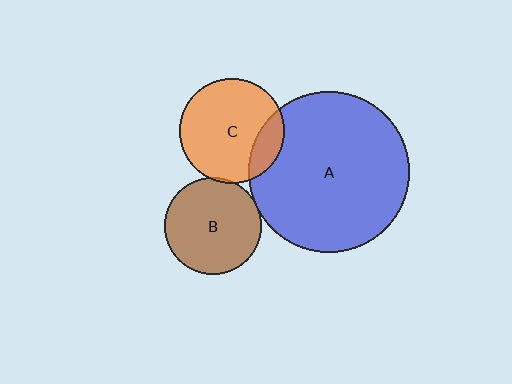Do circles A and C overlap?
Yes.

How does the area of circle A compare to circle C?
Approximately 2.4 times.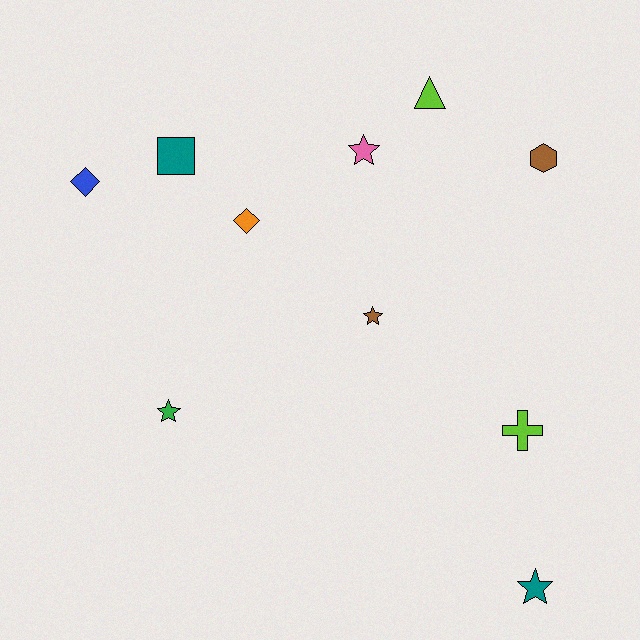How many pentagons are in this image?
There are no pentagons.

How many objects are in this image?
There are 10 objects.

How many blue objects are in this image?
There is 1 blue object.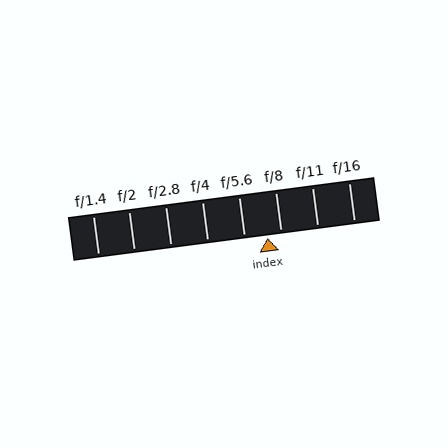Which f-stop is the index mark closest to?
The index mark is closest to f/8.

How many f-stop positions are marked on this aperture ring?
There are 8 f-stop positions marked.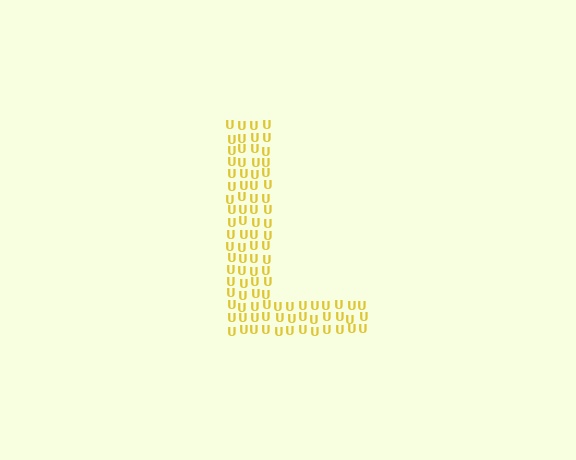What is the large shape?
The large shape is the letter L.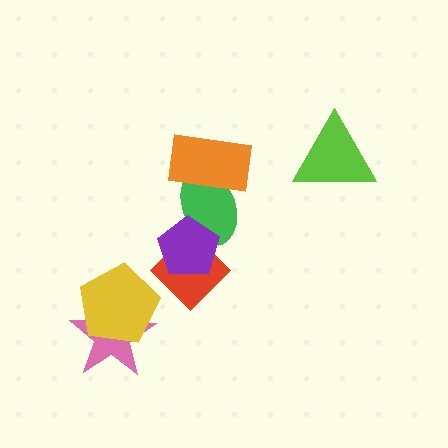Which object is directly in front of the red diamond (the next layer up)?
The green ellipse is directly in front of the red diamond.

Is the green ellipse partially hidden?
Yes, it is partially covered by another shape.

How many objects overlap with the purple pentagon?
2 objects overlap with the purple pentagon.